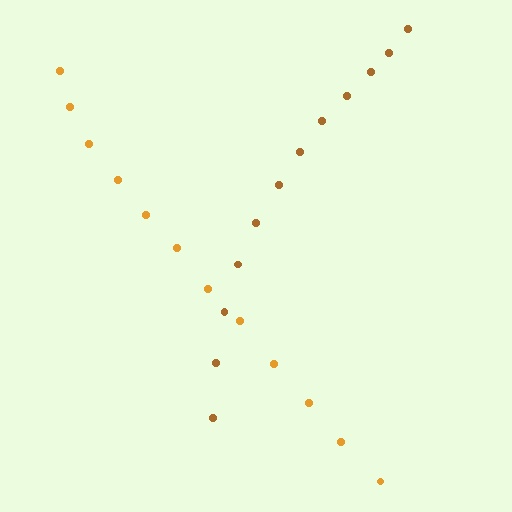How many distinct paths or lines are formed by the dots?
There are 2 distinct paths.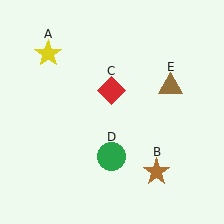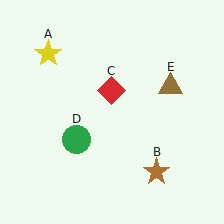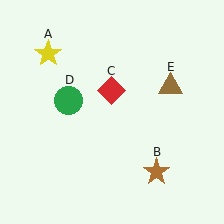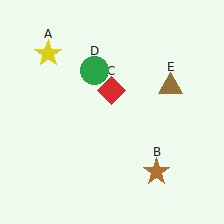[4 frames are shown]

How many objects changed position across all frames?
1 object changed position: green circle (object D).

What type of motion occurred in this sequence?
The green circle (object D) rotated clockwise around the center of the scene.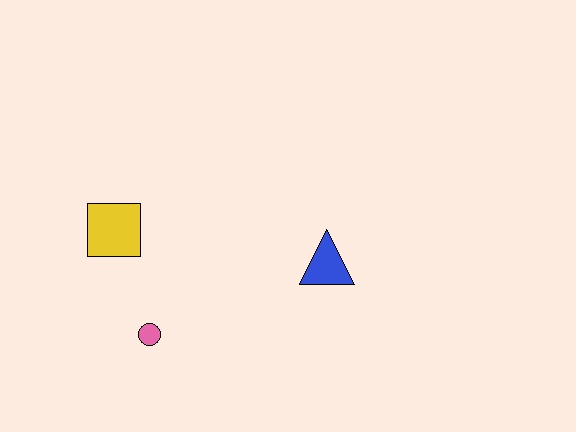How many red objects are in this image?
There are no red objects.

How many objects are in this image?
There are 3 objects.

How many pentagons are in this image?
There are no pentagons.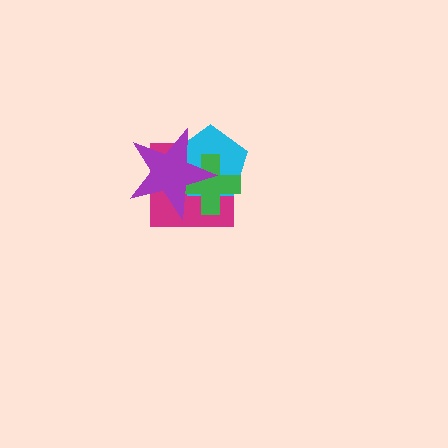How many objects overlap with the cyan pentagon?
3 objects overlap with the cyan pentagon.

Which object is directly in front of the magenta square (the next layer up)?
The cyan pentagon is directly in front of the magenta square.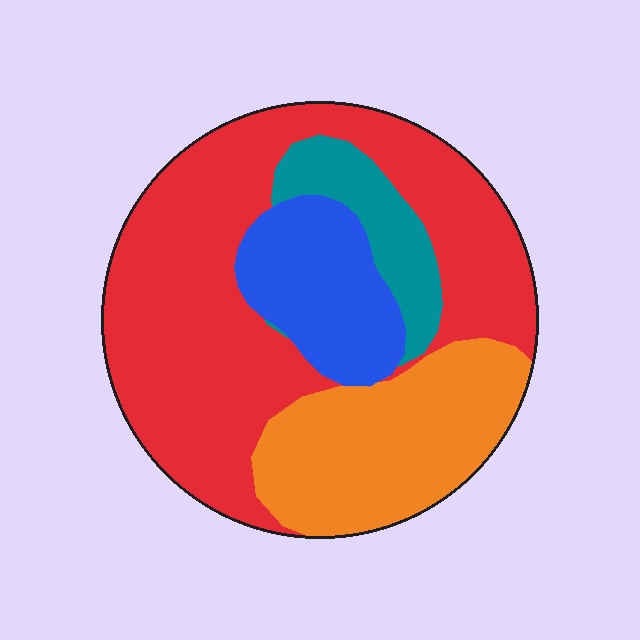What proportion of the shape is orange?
Orange covers roughly 25% of the shape.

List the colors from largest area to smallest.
From largest to smallest: red, orange, blue, teal.